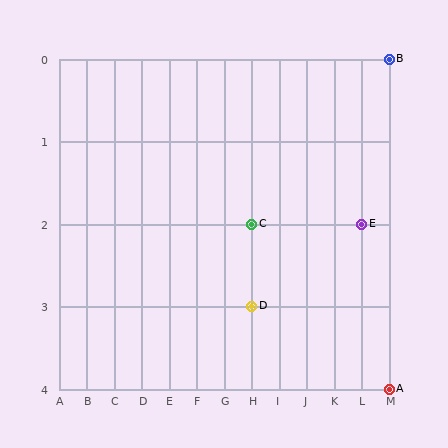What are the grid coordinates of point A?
Point A is at grid coordinates (M, 4).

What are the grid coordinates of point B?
Point B is at grid coordinates (M, 0).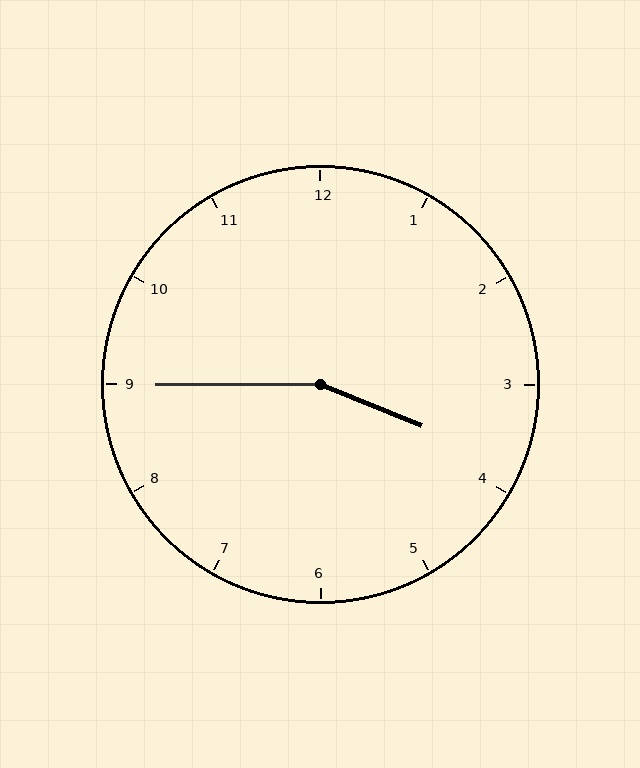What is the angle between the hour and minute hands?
Approximately 158 degrees.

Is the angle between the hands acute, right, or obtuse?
It is obtuse.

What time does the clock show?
3:45.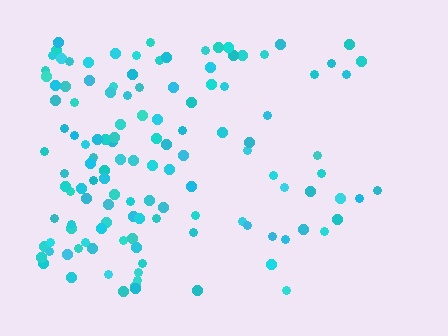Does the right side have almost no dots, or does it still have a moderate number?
Still a moderate number, just noticeably fewer than the left.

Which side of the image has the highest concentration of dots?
The left.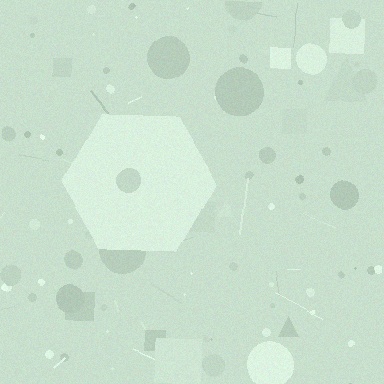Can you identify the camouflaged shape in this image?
The camouflaged shape is a hexagon.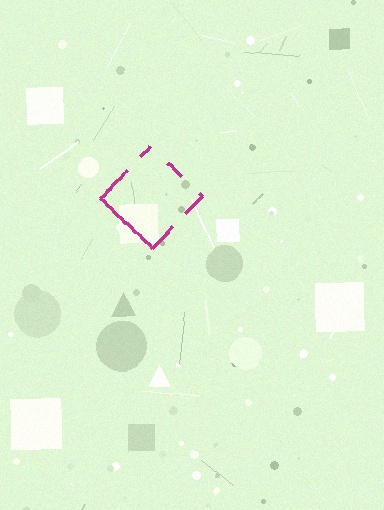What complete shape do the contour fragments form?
The contour fragments form a diamond.